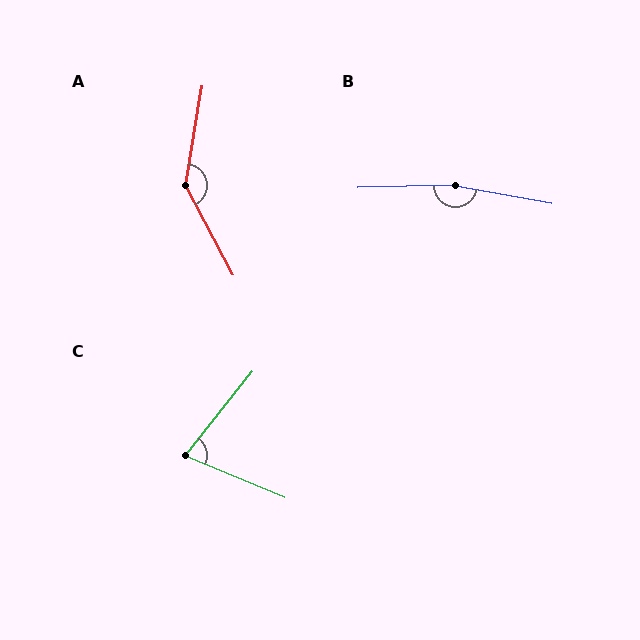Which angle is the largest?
B, at approximately 168 degrees.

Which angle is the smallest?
C, at approximately 74 degrees.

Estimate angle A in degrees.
Approximately 143 degrees.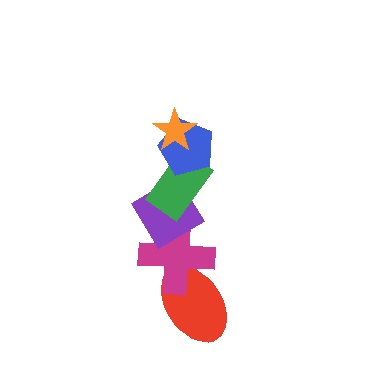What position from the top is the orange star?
The orange star is 1st from the top.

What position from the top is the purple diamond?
The purple diamond is 4th from the top.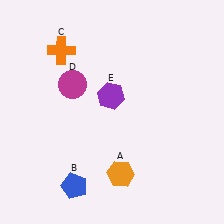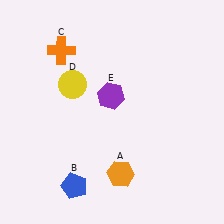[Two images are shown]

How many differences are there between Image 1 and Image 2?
There is 1 difference between the two images.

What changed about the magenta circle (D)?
In Image 1, D is magenta. In Image 2, it changed to yellow.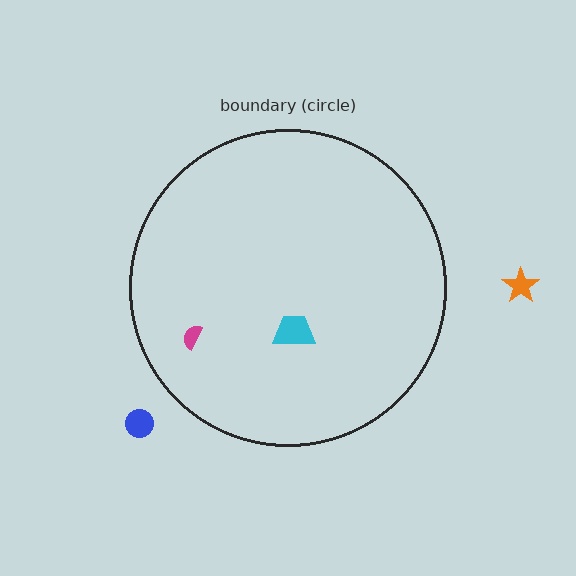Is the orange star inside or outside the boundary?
Outside.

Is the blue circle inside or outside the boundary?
Outside.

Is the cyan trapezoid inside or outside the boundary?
Inside.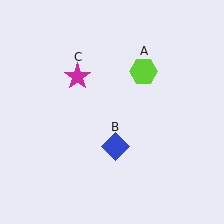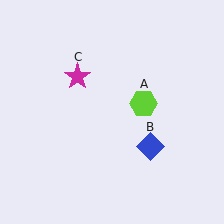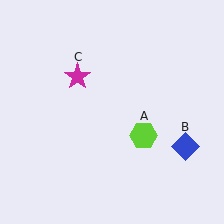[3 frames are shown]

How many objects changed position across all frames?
2 objects changed position: lime hexagon (object A), blue diamond (object B).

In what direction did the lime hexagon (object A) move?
The lime hexagon (object A) moved down.